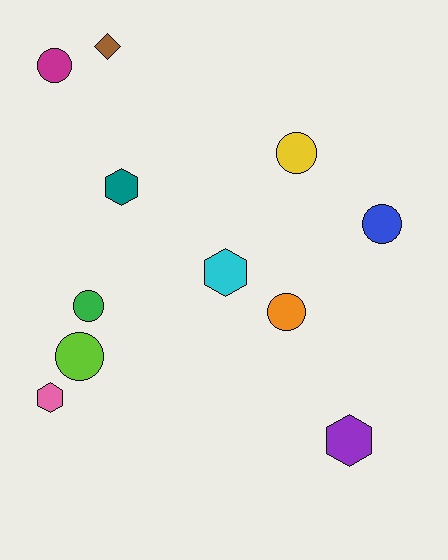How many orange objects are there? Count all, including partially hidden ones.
There is 1 orange object.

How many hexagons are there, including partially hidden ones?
There are 4 hexagons.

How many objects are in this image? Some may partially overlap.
There are 11 objects.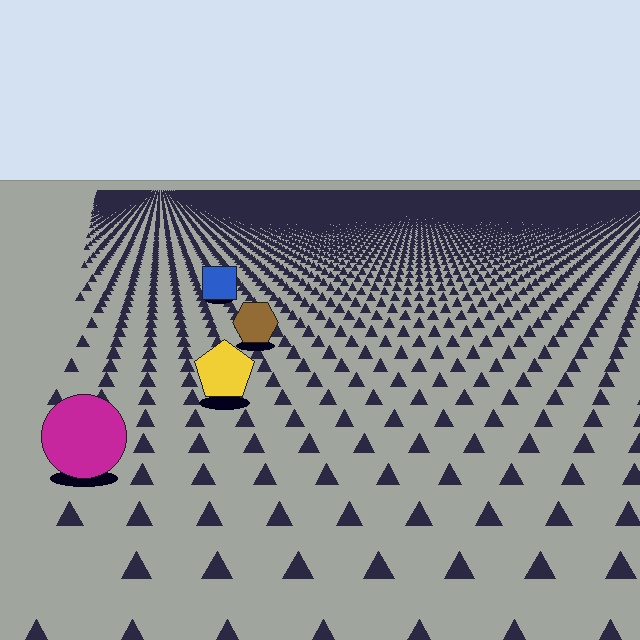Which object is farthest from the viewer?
The blue square is farthest from the viewer. It appears smaller and the ground texture around it is denser.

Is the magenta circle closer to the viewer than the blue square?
Yes. The magenta circle is closer — you can tell from the texture gradient: the ground texture is coarser near it.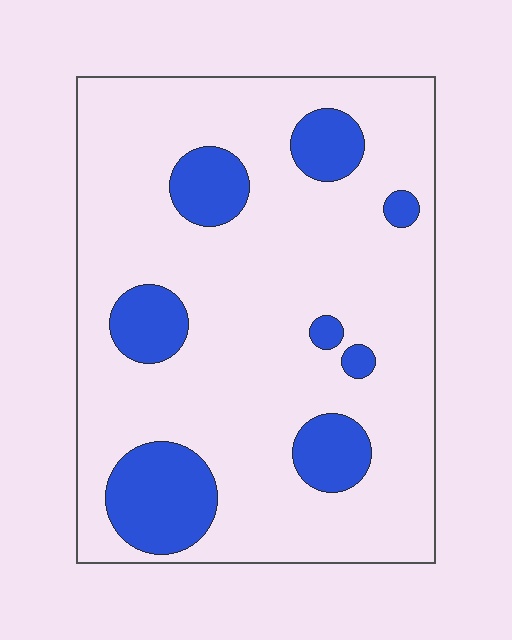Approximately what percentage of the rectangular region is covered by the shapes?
Approximately 20%.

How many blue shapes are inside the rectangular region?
8.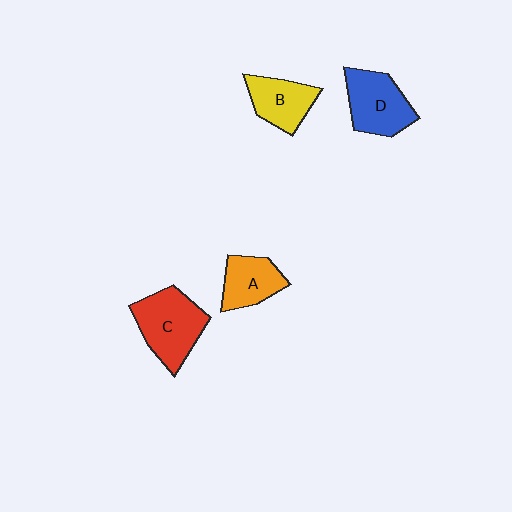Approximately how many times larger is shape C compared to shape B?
Approximately 1.4 times.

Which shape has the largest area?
Shape C (red).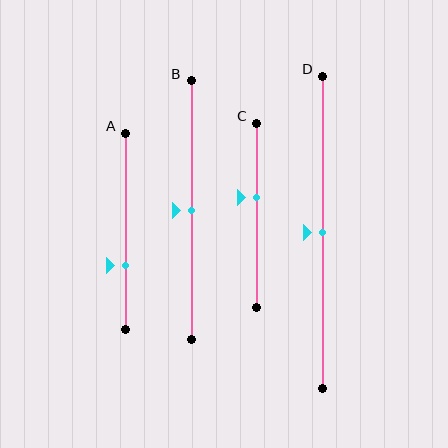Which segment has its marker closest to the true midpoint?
Segment B has its marker closest to the true midpoint.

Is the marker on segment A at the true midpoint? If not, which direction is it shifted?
No, the marker on segment A is shifted downward by about 17% of the segment length.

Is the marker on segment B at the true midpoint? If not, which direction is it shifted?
Yes, the marker on segment B is at the true midpoint.